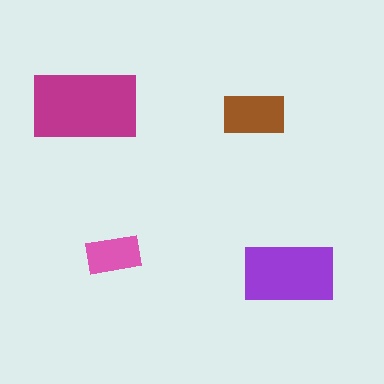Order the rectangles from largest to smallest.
the magenta one, the purple one, the brown one, the pink one.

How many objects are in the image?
There are 4 objects in the image.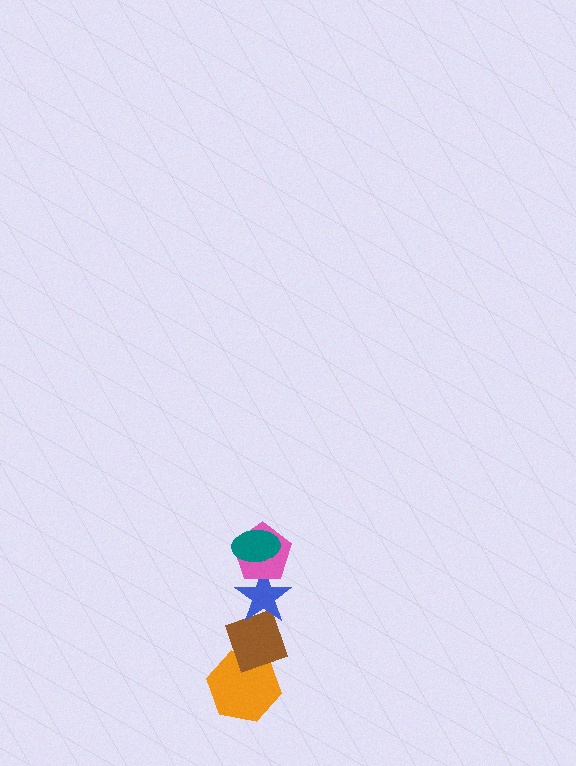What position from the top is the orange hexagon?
The orange hexagon is 5th from the top.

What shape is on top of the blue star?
The pink pentagon is on top of the blue star.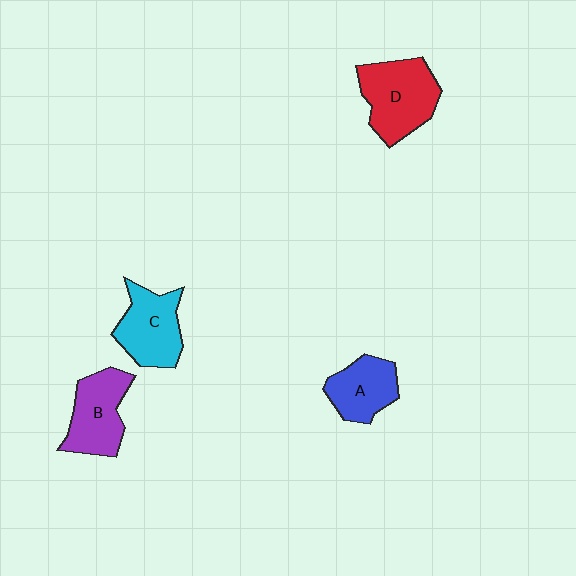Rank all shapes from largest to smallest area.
From largest to smallest: D (red), C (cyan), B (purple), A (blue).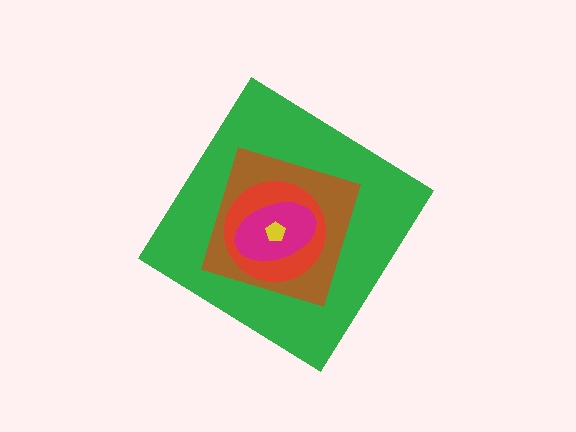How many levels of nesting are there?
5.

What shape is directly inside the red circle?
The magenta ellipse.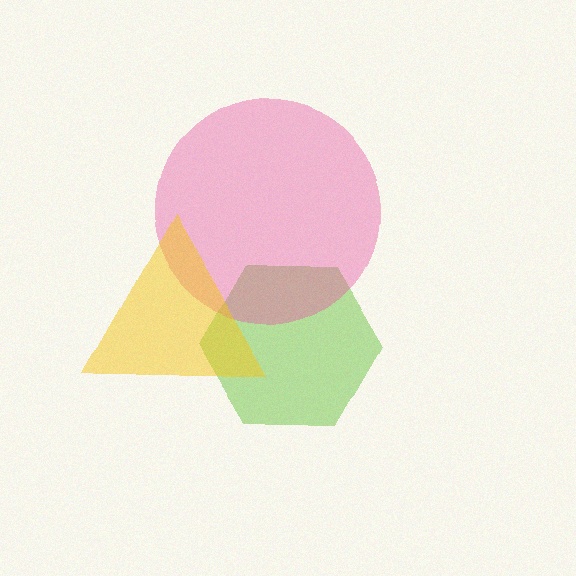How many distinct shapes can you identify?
There are 3 distinct shapes: a lime hexagon, a pink circle, a yellow triangle.